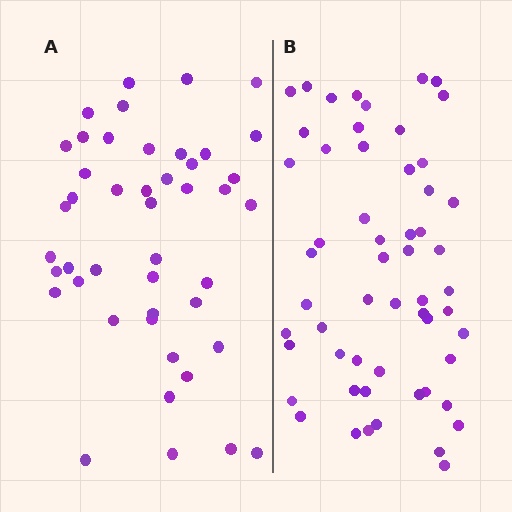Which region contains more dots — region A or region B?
Region B (the right region) has more dots.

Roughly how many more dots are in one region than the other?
Region B has roughly 12 or so more dots than region A.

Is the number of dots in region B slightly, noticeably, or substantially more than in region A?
Region B has only slightly more — the two regions are fairly close. The ratio is roughly 1.2 to 1.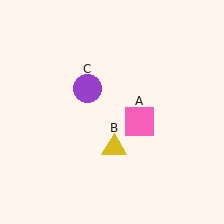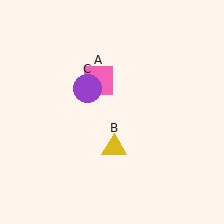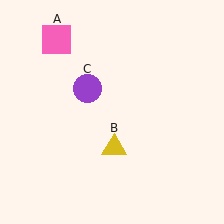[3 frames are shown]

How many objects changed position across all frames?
1 object changed position: pink square (object A).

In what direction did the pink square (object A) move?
The pink square (object A) moved up and to the left.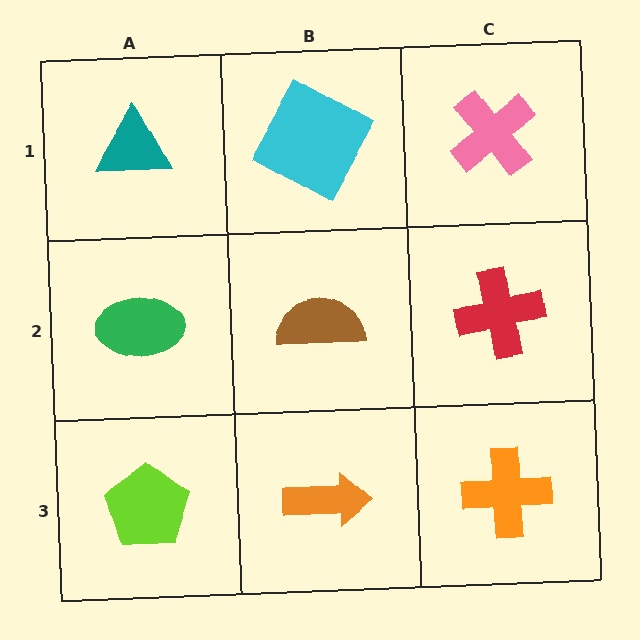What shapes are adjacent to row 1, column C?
A red cross (row 2, column C), a cyan square (row 1, column B).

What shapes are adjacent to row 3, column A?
A green ellipse (row 2, column A), an orange arrow (row 3, column B).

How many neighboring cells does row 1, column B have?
3.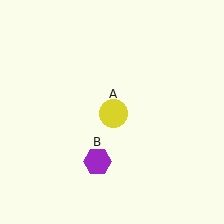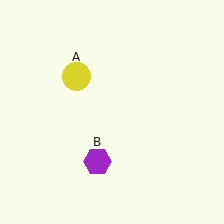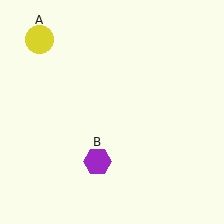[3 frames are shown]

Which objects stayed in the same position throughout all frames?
Purple hexagon (object B) remained stationary.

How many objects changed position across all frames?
1 object changed position: yellow circle (object A).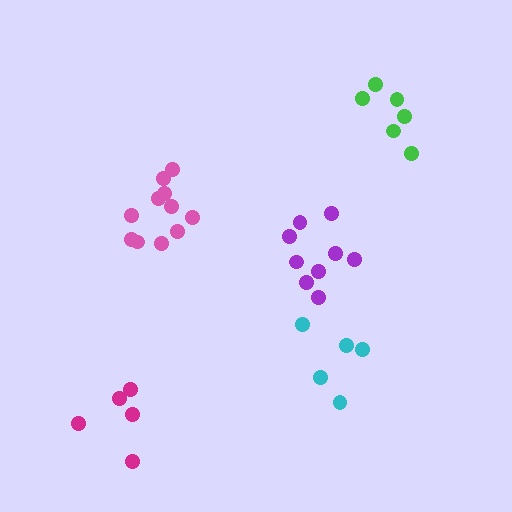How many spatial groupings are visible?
There are 5 spatial groupings.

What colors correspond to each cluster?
The clusters are colored: cyan, pink, magenta, purple, green.